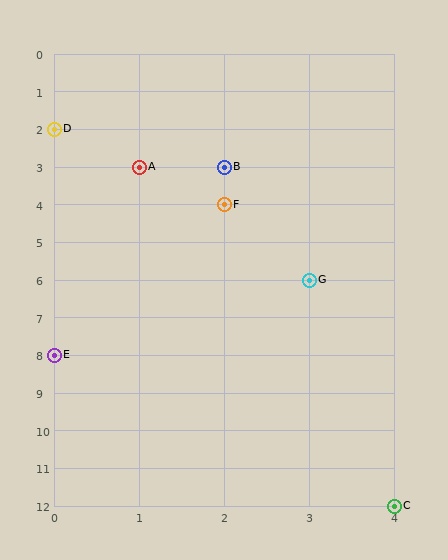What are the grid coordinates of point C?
Point C is at grid coordinates (4, 12).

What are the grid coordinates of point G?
Point G is at grid coordinates (3, 6).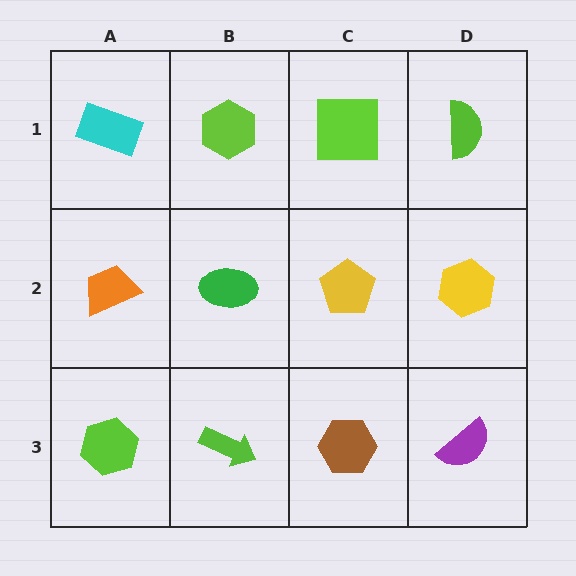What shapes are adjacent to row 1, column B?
A green ellipse (row 2, column B), a cyan rectangle (row 1, column A), a lime square (row 1, column C).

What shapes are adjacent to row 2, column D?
A lime semicircle (row 1, column D), a purple semicircle (row 3, column D), a yellow pentagon (row 2, column C).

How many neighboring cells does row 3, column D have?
2.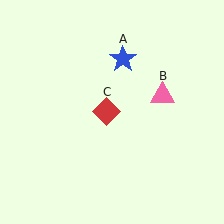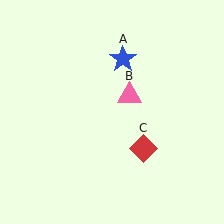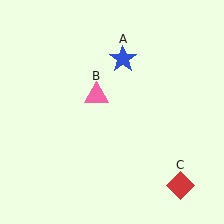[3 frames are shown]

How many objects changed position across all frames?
2 objects changed position: pink triangle (object B), red diamond (object C).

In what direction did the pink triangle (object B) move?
The pink triangle (object B) moved left.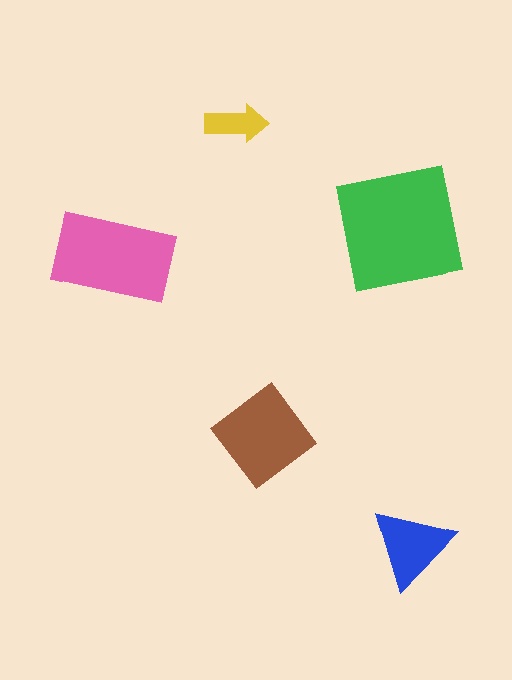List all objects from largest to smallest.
The green square, the pink rectangle, the brown diamond, the blue triangle, the yellow arrow.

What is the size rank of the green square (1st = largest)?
1st.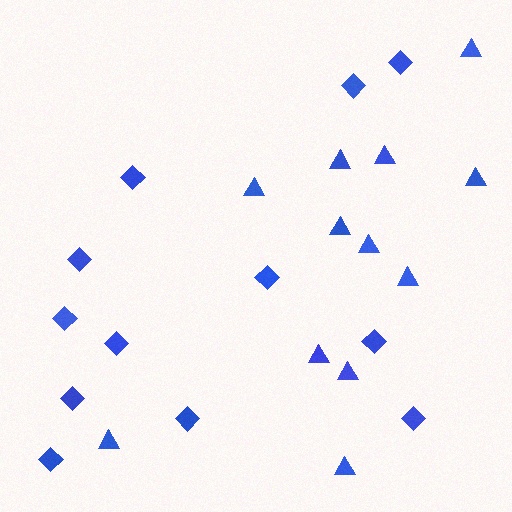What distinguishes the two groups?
There are 2 groups: one group of triangles (12) and one group of diamonds (12).